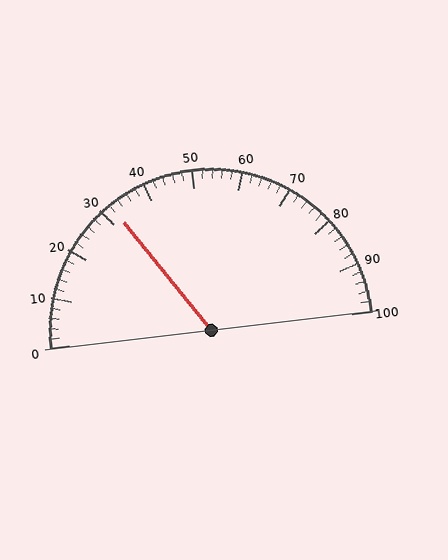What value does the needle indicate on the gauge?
The needle indicates approximately 32.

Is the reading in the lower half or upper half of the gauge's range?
The reading is in the lower half of the range (0 to 100).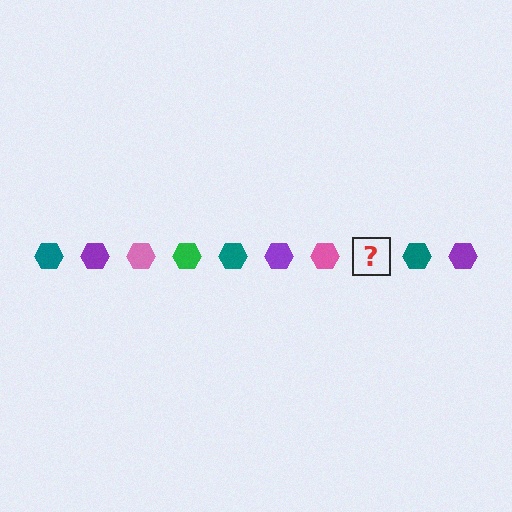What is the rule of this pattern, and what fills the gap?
The rule is that the pattern cycles through teal, purple, pink, green hexagons. The gap should be filled with a green hexagon.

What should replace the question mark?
The question mark should be replaced with a green hexagon.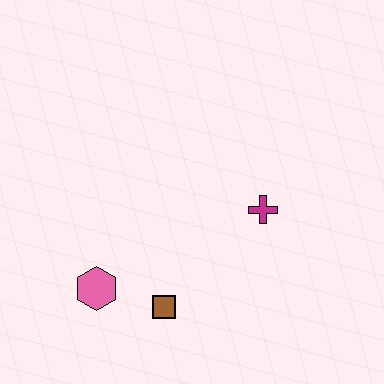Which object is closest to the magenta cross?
The brown square is closest to the magenta cross.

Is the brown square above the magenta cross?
No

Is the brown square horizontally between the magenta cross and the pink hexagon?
Yes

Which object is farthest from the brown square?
The magenta cross is farthest from the brown square.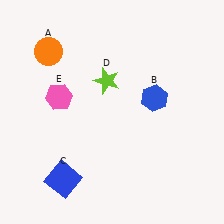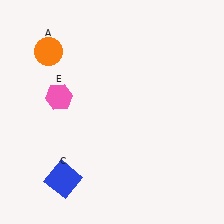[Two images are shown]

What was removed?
The lime star (D), the blue hexagon (B) were removed in Image 2.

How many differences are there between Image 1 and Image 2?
There are 2 differences between the two images.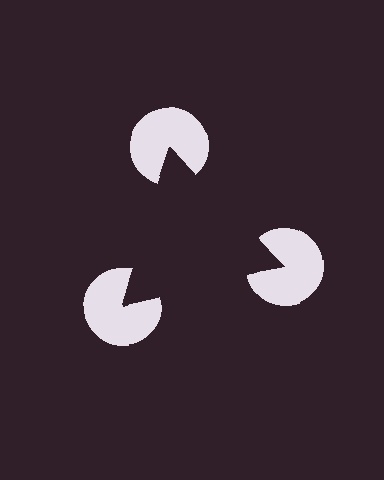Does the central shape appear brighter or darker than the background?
It typically appears slightly darker than the background, even though no actual brightness change is drawn.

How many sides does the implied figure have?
3 sides.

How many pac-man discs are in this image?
There are 3 — one at each vertex of the illusory triangle.